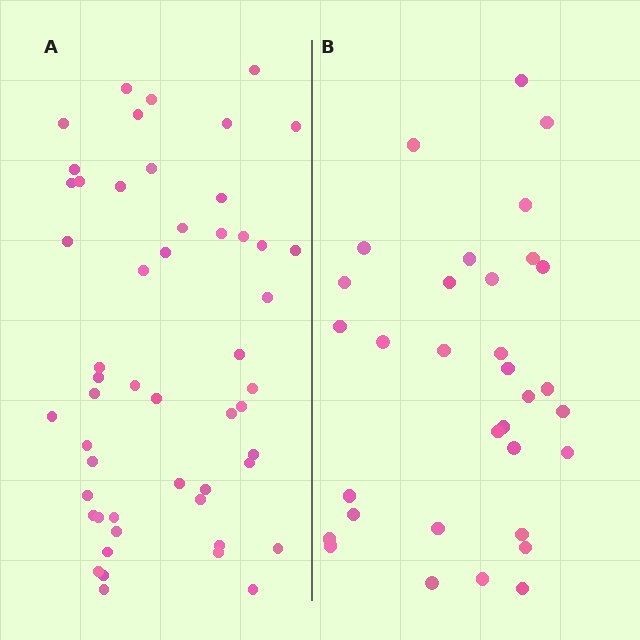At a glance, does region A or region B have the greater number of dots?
Region A (the left region) has more dots.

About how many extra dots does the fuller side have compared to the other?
Region A has approximately 20 more dots than region B.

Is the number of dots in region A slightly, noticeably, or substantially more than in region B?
Region A has substantially more. The ratio is roughly 1.6 to 1.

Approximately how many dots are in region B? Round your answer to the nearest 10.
About 30 dots. (The exact count is 33, which rounds to 30.)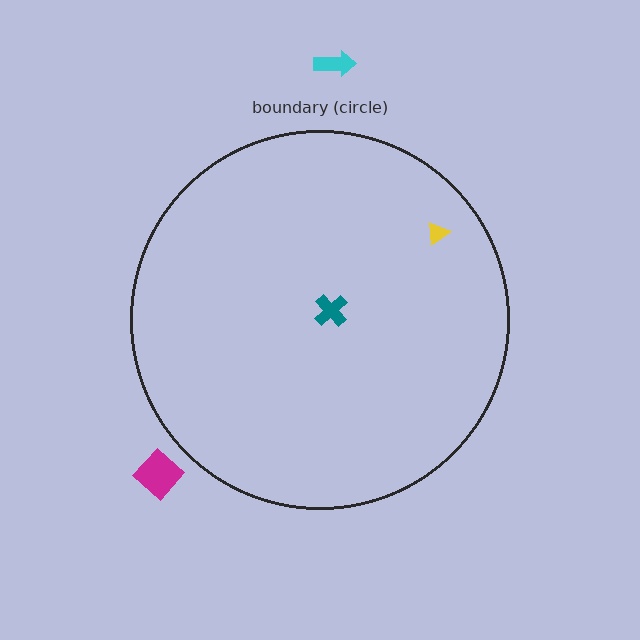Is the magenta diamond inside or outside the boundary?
Outside.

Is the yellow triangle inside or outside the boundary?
Inside.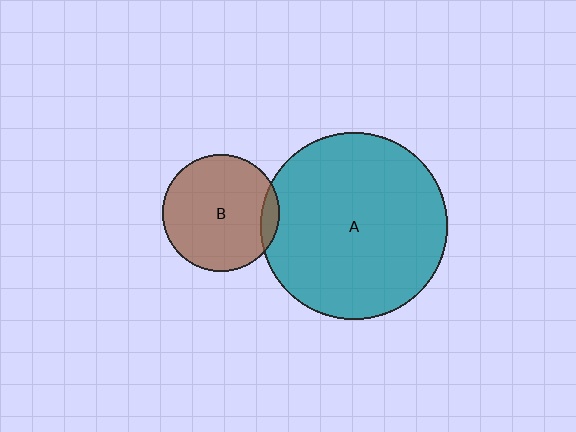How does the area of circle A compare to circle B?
Approximately 2.5 times.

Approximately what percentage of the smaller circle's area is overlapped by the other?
Approximately 10%.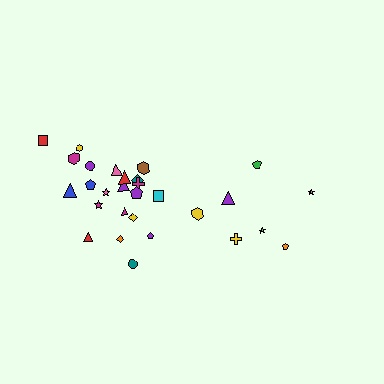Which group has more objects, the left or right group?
The left group.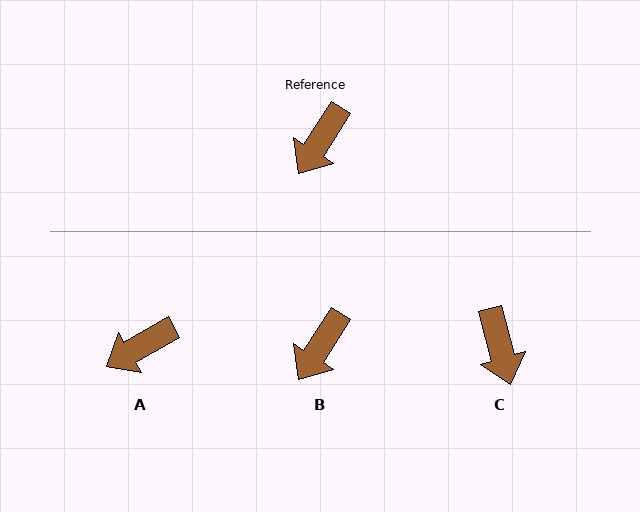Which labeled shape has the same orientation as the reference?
B.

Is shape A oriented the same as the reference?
No, it is off by about 27 degrees.